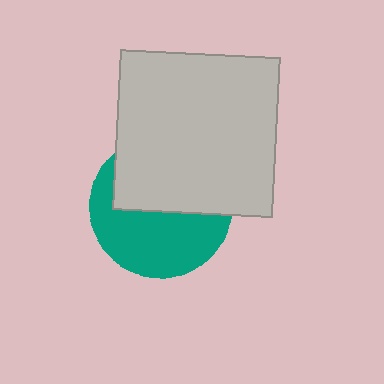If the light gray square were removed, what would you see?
You would see the complete teal circle.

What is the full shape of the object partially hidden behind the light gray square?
The partially hidden object is a teal circle.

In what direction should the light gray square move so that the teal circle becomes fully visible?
The light gray square should move up. That is the shortest direction to clear the overlap and leave the teal circle fully visible.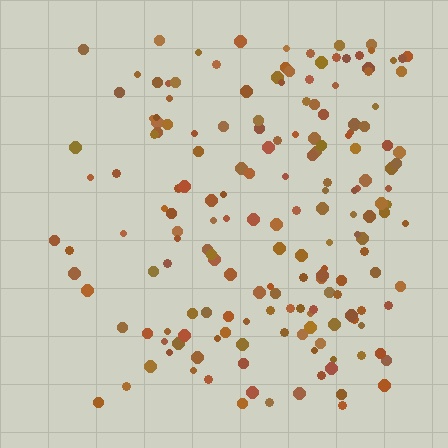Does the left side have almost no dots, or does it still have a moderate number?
Still a moderate number, just noticeably fewer than the right.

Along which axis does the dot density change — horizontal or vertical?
Horizontal.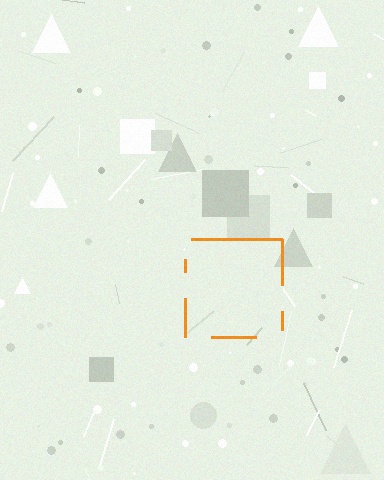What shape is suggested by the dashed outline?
The dashed outline suggests a square.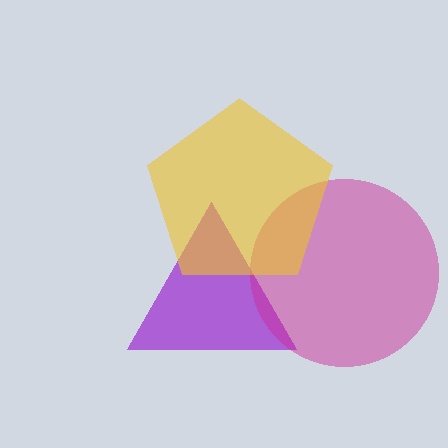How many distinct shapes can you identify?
There are 3 distinct shapes: a purple triangle, a magenta circle, a yellow pentagon.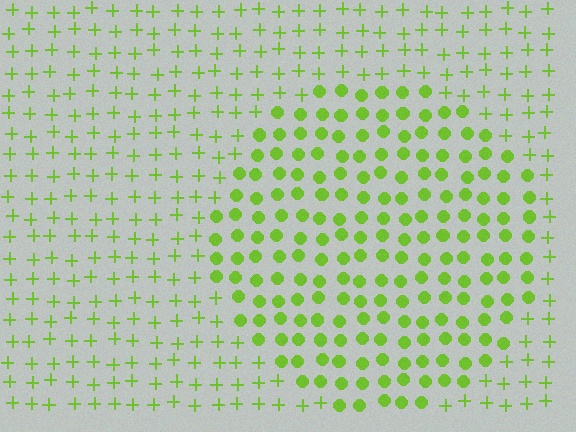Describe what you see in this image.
The image is filled with small lime elements arranged in a uniform grid. A circle-shaped region contains circles, while the surrounding area contains plus signs. The boundary is defined purely by the change in element shape.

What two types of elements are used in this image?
The image uses circles inside the circle region and plus signs outside it.